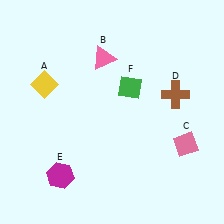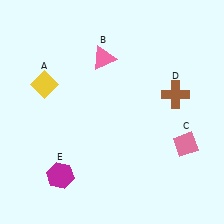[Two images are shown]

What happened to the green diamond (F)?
The green diamond (F) was removed in Image 2. It was in the top-right area of Image 1.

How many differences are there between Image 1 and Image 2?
There is 1 difference between the two images.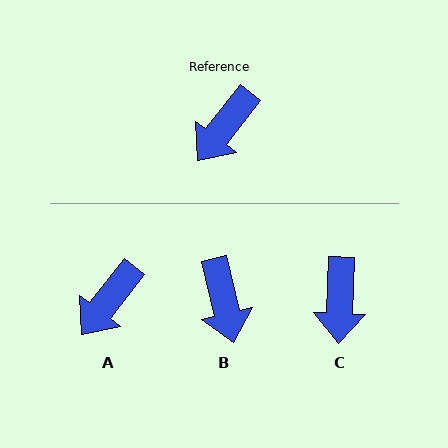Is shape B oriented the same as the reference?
No, it is off by about 51 degrees.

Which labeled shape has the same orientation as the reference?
A.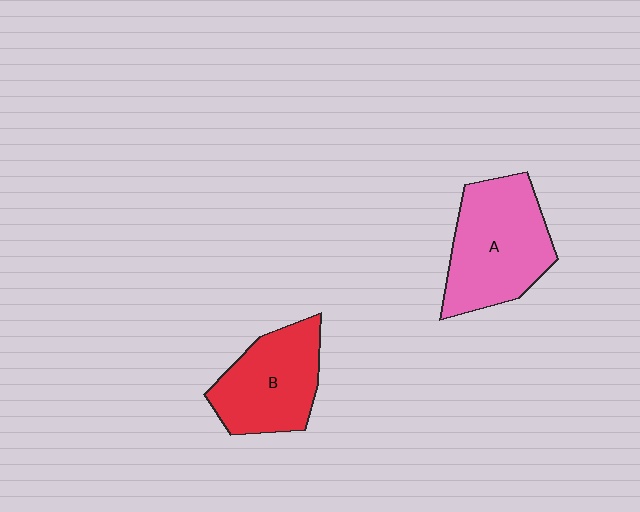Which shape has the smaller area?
Shape B (red).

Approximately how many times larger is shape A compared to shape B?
Approximately 1.2 times.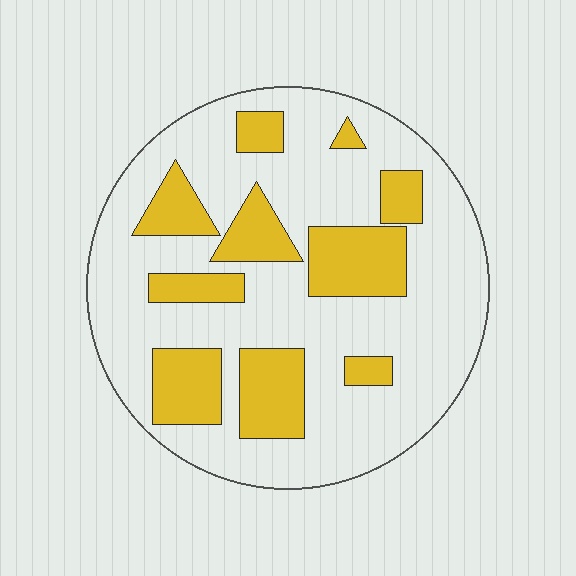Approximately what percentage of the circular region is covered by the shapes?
Approximately 25%.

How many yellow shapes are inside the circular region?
10.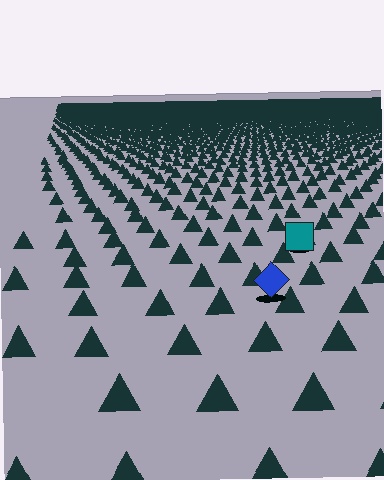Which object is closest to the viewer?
The blue diamond is closest. The texture marks near it are larger and more spread out.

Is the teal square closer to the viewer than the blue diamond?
No. The blue diamond is closer — you can tell from the texture gradient: the ground texture is coarser near it.